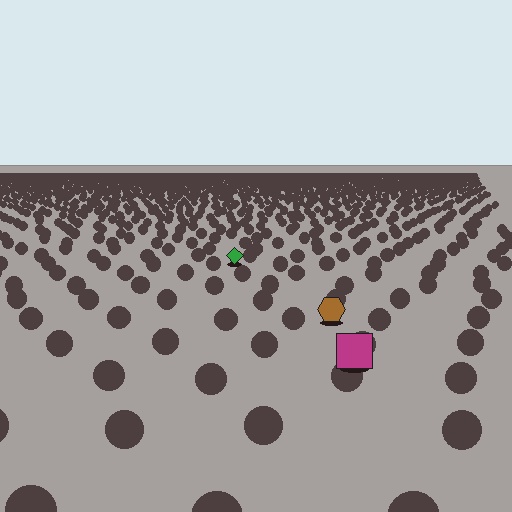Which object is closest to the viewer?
The magenta square is closest. The texture marks near it are larger and more spread out.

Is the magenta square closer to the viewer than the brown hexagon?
Yes. The magenta square is closer — you can tell from the texture gradient: the ground texture is coarser near it.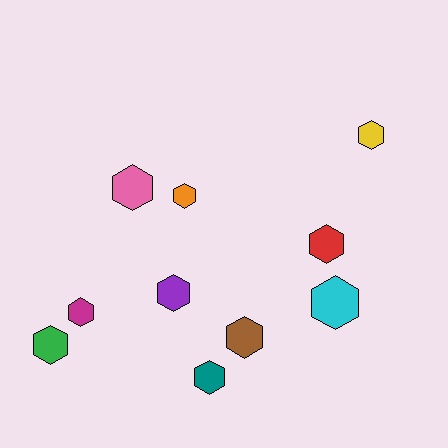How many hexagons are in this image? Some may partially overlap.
There are 10 hexagons.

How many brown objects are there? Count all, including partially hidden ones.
There is 1 brown object.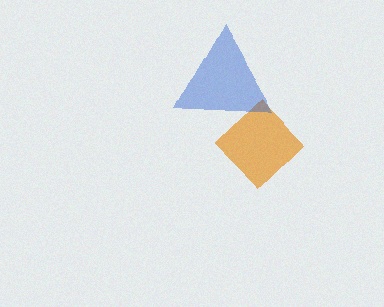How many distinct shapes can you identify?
There are 2 distinct shapes: an orange diamond, a blue triangle.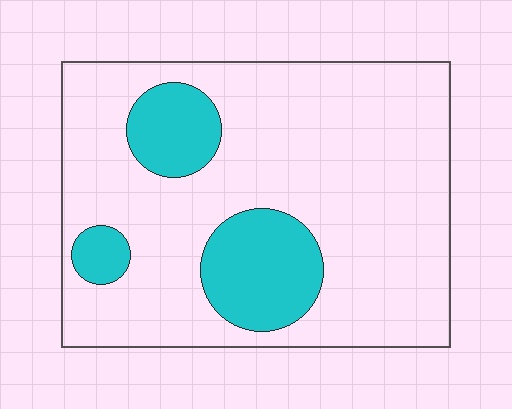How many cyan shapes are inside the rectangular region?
3.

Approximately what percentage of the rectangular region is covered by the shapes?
Approximately 20%.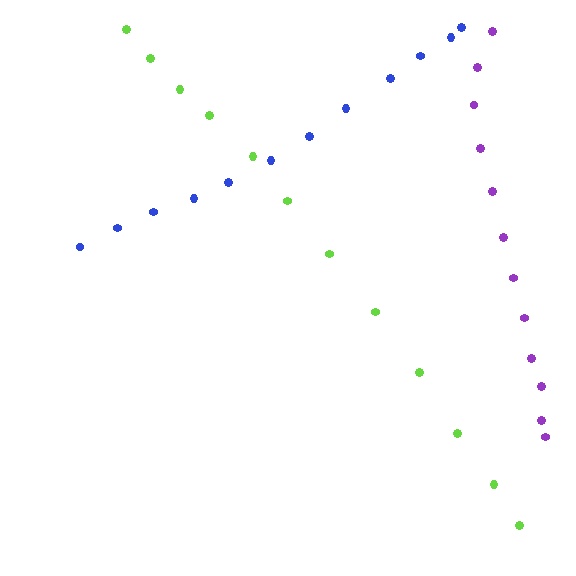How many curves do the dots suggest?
There are 3 distinct paths.